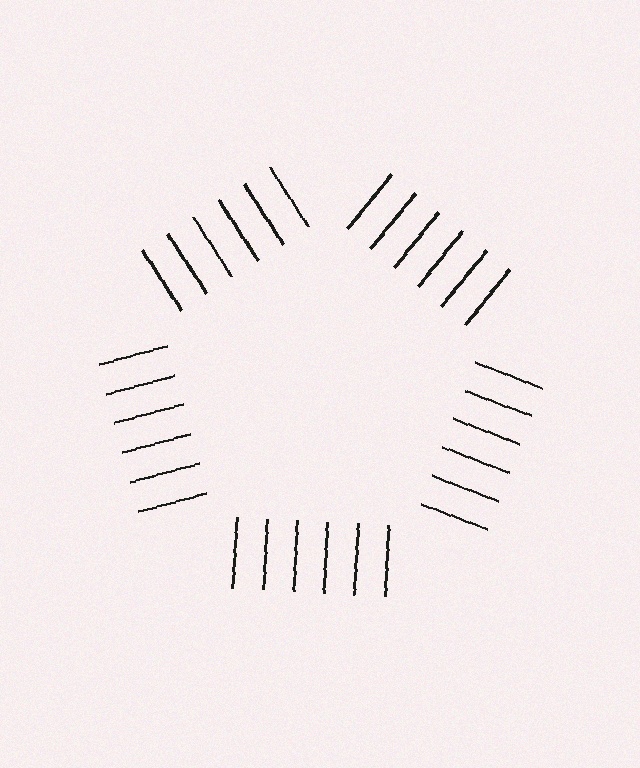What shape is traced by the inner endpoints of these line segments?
An illusory pentagon — the line segments terminate on its edges but no continuous stroke is drawn.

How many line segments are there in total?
30 — 6 along each of the 5 edges.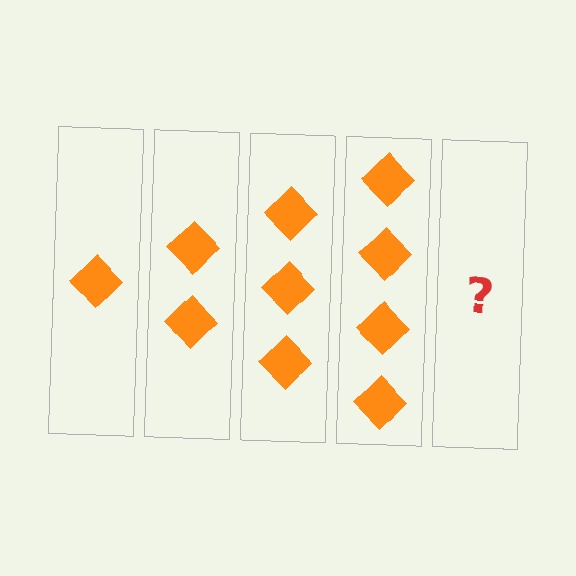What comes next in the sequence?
The next element should be 5 diamonds.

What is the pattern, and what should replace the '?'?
The pattern is that each step adds one more diamond. The '?' should be 5 diamonds.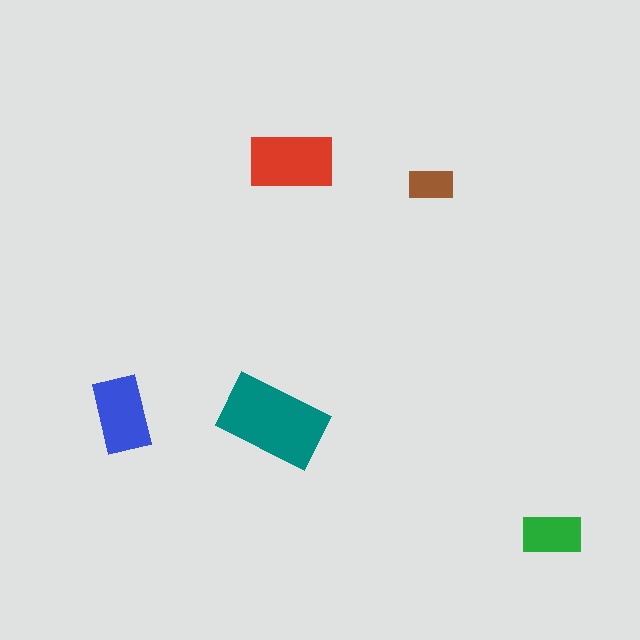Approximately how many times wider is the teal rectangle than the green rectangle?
About 2 times wider.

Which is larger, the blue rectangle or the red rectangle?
The red one.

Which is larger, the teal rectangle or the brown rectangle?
The teal one.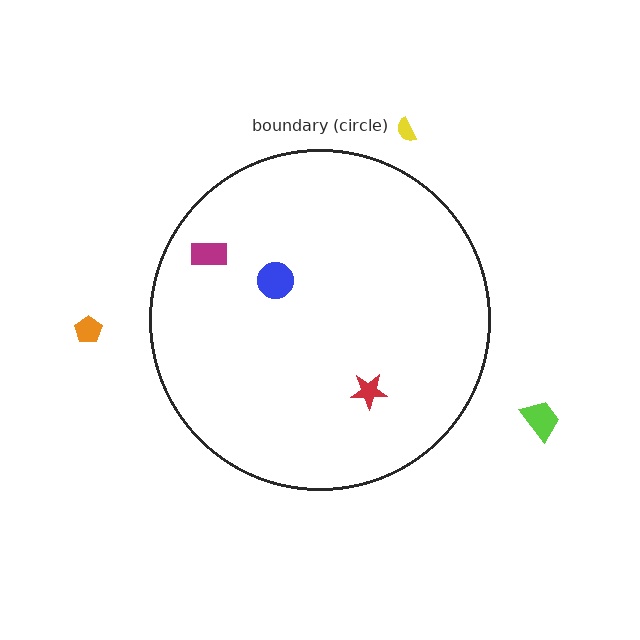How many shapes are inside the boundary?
3 inside, 3 outside.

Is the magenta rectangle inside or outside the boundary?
Inside.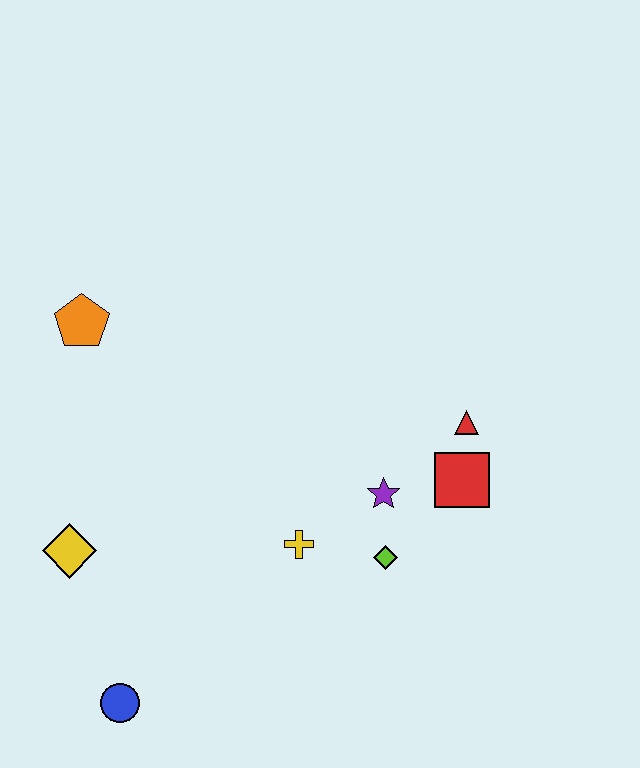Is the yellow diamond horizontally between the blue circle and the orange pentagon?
No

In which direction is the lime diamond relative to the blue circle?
The lime diamond is to the right of the blue circle.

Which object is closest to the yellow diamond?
The blue circle is closest to the yellow diamond.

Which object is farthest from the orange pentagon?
The red square is farthest from the orange pentagon.